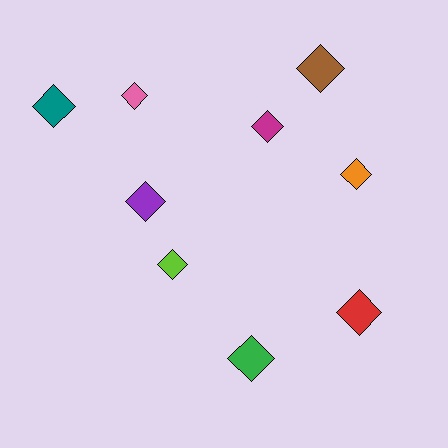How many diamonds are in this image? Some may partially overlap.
There are 9 diamonds.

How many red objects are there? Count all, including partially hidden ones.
There is 1 red object.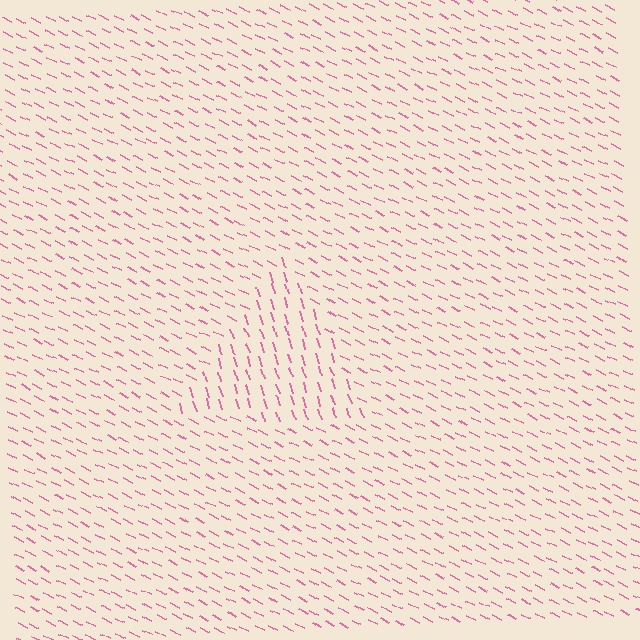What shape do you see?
I see a triangle.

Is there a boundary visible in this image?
Yes, there is a texture boundary formed by a change in line orientation.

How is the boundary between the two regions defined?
The boundary is defined purely by a change in line orientation (approximately 45 degrees difference). All lines are the same color and thickness.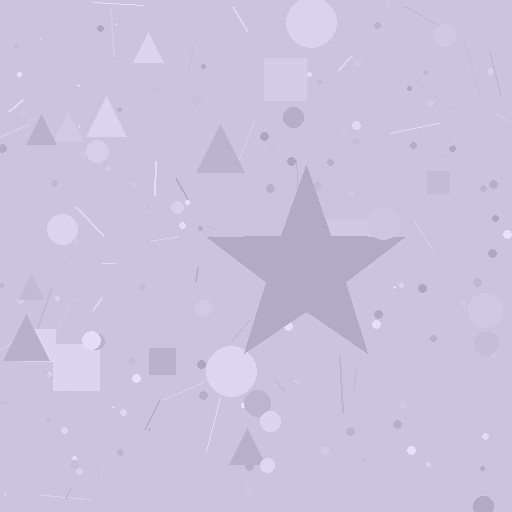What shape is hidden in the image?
A star is hidden in the image.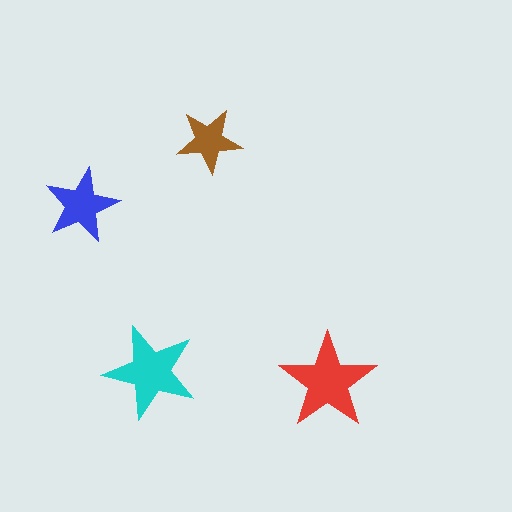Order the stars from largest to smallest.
the red one, the cyan one, the blue one, the brown one.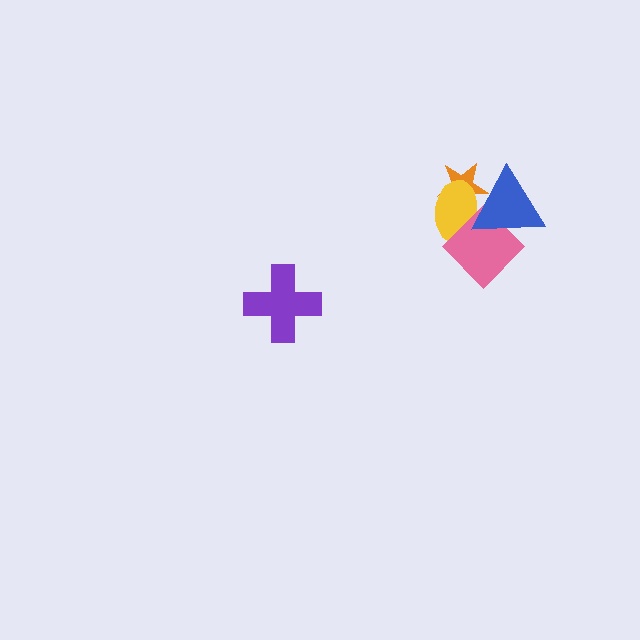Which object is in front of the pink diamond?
The blue triangle is in front of the pink diamond.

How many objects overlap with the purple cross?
0 objects overlap with the purple cross.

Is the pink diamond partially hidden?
Yes, it is partially covered by another shape.